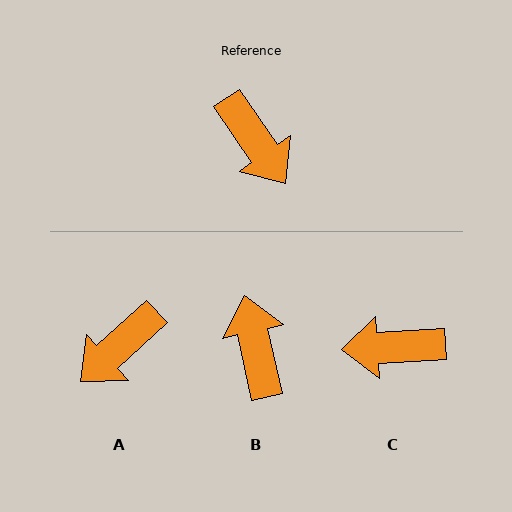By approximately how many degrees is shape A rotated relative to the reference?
Approximately 82 degrees clockwise.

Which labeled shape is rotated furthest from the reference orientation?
B, about 158 degrees away.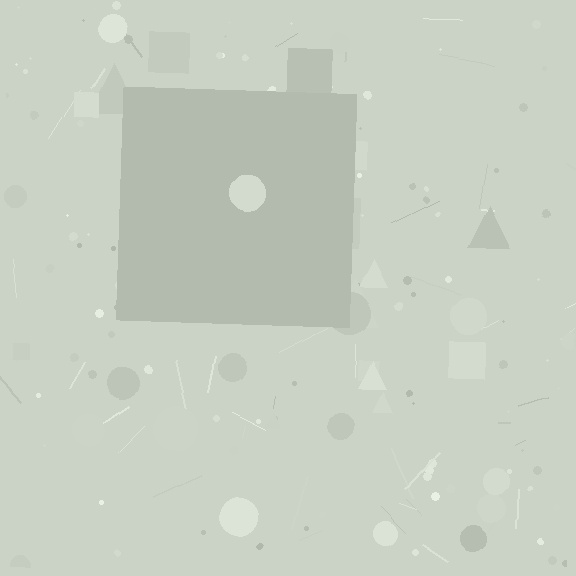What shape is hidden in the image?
A square is hidden in the image.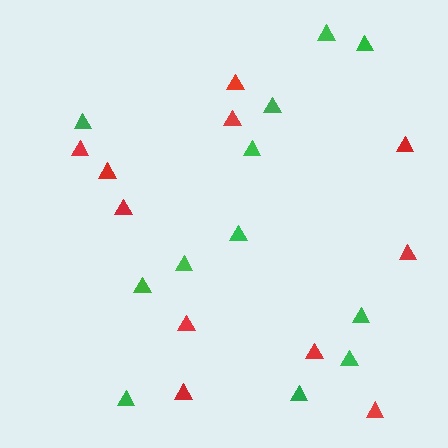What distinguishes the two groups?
There are 2 groups: one group of green triangles (12) and one group of red triangles (11).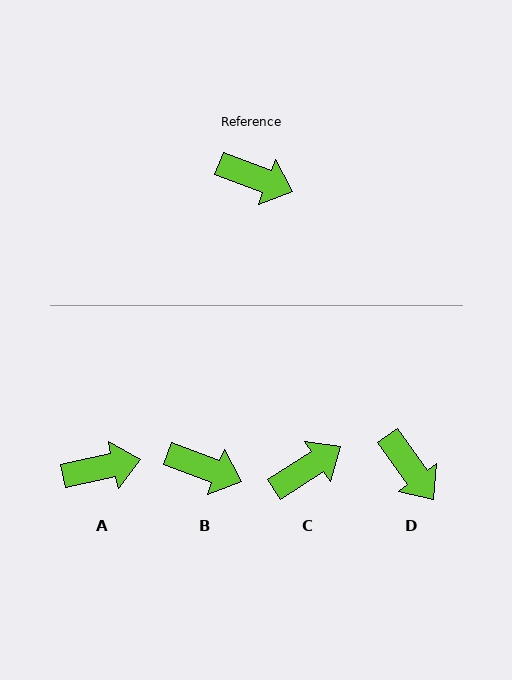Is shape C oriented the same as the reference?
No, it is off by about 54 degrees.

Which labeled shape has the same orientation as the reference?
B.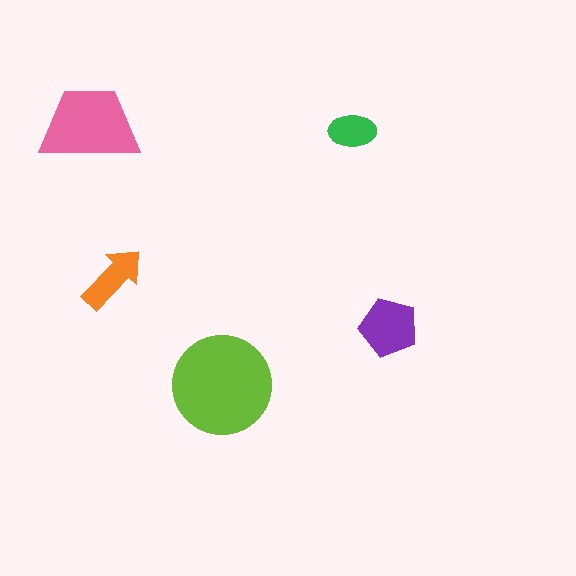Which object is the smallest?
The green ellipse.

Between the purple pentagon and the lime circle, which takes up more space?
The lime circle.